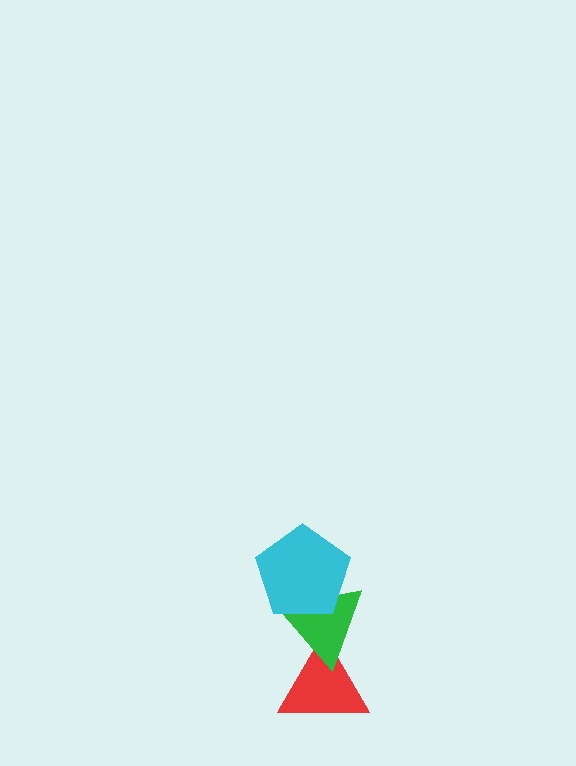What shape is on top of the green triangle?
The cyan pentagon is on top of the green triangle.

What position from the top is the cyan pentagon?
The cyan pentagon is 1st from the top.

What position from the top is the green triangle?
The green triangle is 2nd from the top.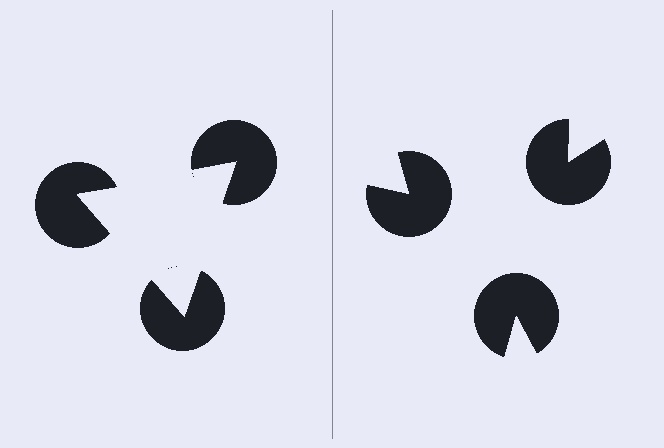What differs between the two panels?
The pac-man discs are positioned identically on both sides; only the wedge orientations differ. On the left they align to a triangle; on the right they are misaligned.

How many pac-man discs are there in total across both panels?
6 — 3 on each side.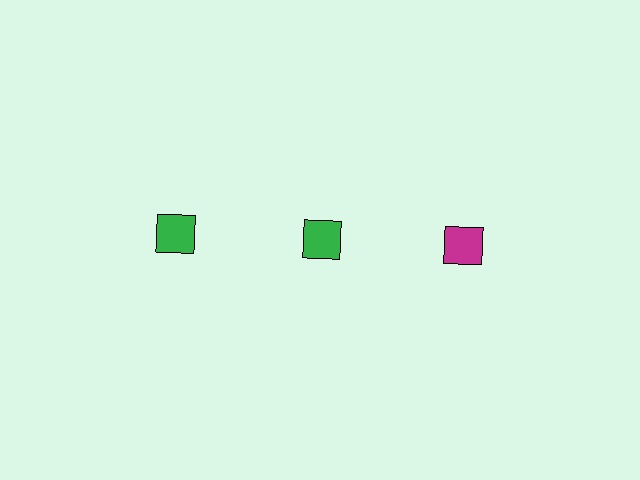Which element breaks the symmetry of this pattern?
The magenta square in the top row, center column breaks the symmetry. All other shapes are green squares.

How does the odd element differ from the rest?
It has a different color: magenta instead of green.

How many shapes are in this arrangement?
There are 3 shapes arranged in a grid pattern.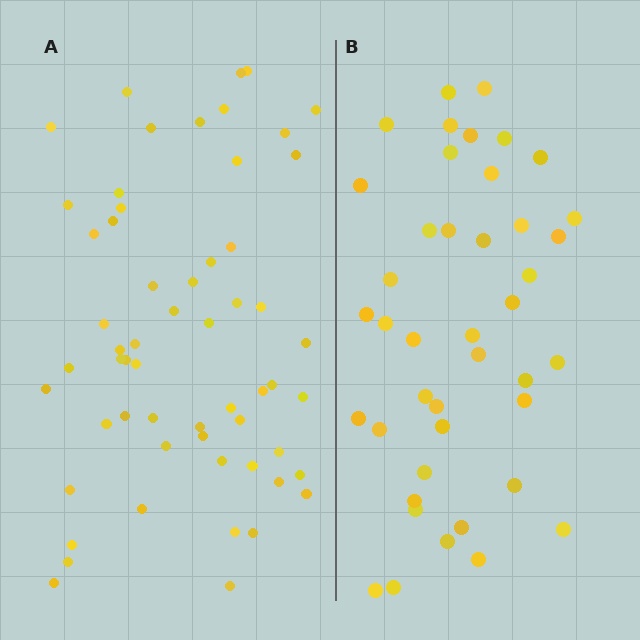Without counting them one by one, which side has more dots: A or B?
Region A (the left region) has more dots.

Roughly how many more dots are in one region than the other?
Region A has approximately 15 more dots than region B.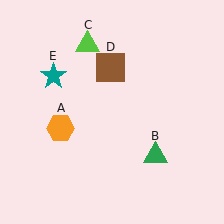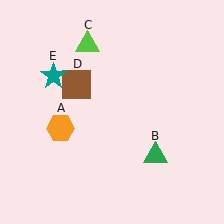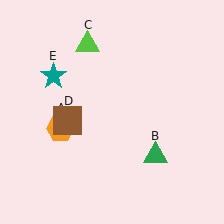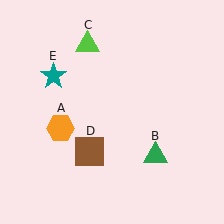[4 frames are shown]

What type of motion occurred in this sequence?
The brown square (object D) rotated counterclockwise around the center of the scene.